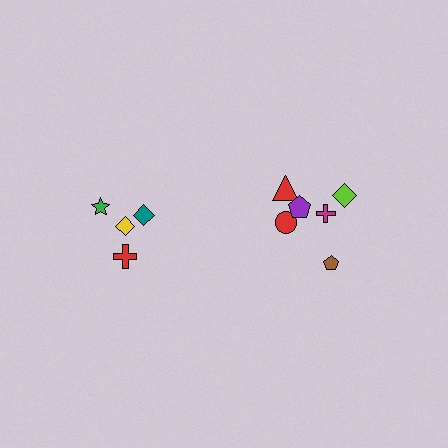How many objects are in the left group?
There are 4 objects.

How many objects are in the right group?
There are 6 objects.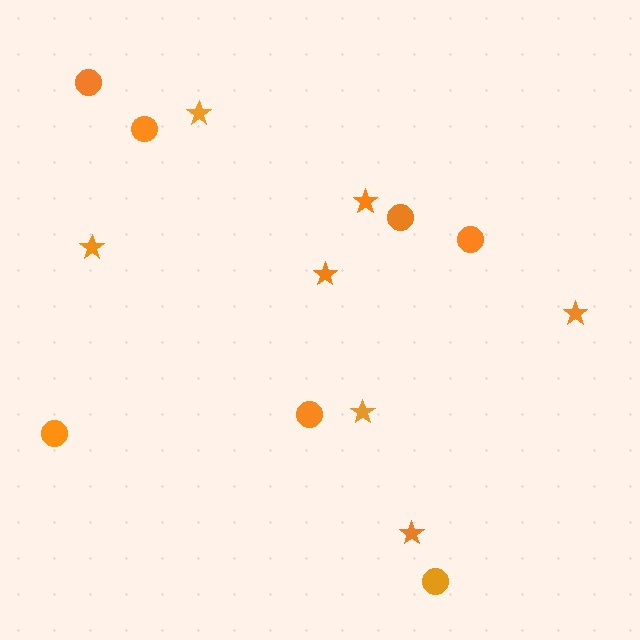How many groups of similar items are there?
There are 2 groups: one group of circles (7) and one group of stars (7).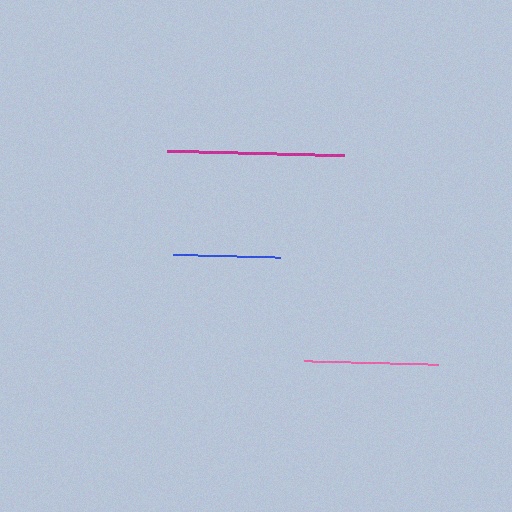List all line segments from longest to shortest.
From longest to shortest: magenta, pink, blue.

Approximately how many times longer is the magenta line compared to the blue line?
The magenta line is approximately 1.7 times the length of the blue line.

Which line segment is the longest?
The magenta line is the longest at approximately 178 pixels.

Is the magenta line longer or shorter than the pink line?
The magenta line is longer than the pink line.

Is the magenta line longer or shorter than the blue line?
The magenta line is longer than the blue line.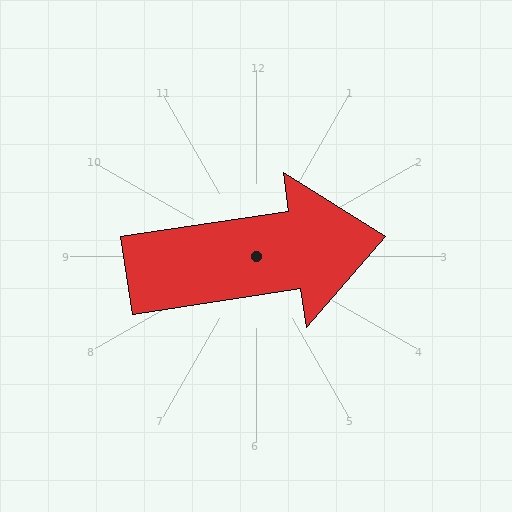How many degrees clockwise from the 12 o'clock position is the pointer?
Approximately 81 degrees.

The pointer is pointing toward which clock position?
Roughly 3 o'clock.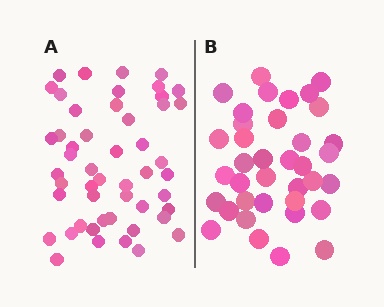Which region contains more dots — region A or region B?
Region A (the left region) has more dots.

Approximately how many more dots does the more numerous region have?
Region A has approximately 15 more dots than region B.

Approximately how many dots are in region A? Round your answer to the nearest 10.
About 50 dots.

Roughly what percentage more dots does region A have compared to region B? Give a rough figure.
About 35% more.